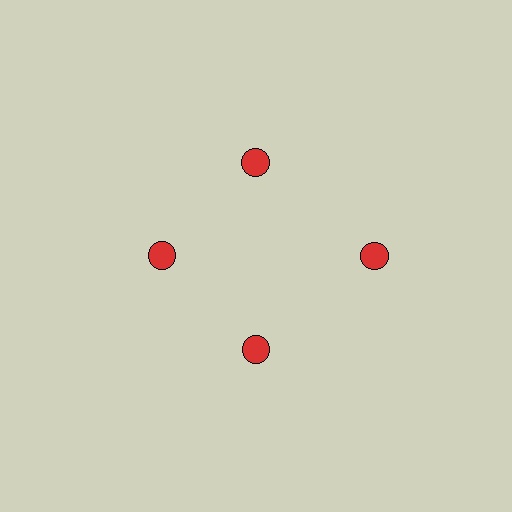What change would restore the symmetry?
The symmetry would be restored by moving it inward, back onto the ring so that all 4 circles sit at equal angles and equal distance from the center.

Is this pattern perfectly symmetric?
No. The 4 red circles are arranged in a ring, but one element near the 3 o'clock position is pushed outward from the center, breaking the 4-fold rotational symmetry.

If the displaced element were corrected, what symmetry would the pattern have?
It would have 4-fold rotational symmetry — the pattern would map onto itself every 90 degrees.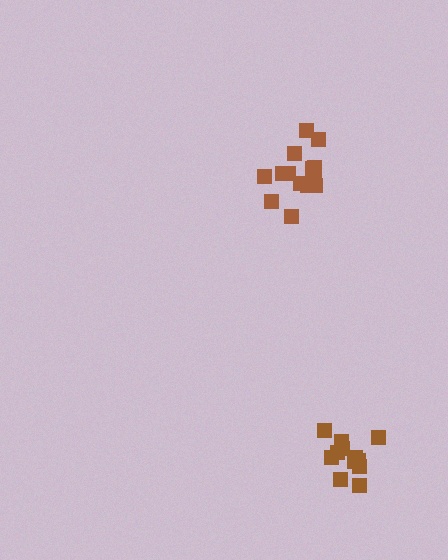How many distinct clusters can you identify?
There are 2 distinct clusters.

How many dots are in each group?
Group 1: 14 dots, Group 2: 13 dots (27 total).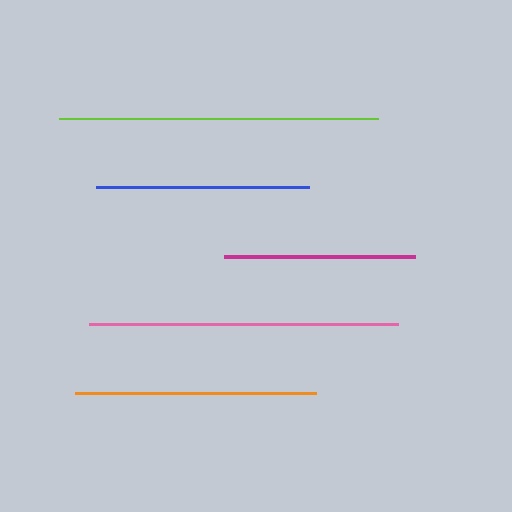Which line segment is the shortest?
The magenta line is the shortest at approximately 191 pixels.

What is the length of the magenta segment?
The magenta segment is approximately 191 pixels long.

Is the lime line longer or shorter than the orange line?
The lime line is longer than the orange line.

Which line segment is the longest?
The lime line is the longest at approximately 318 pixels.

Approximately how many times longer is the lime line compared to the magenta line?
The lime line is approximately 1.7 times the length of the magenta line.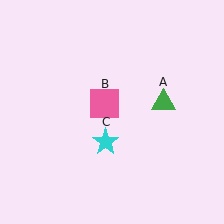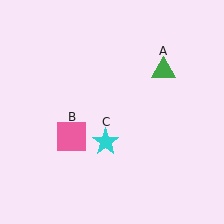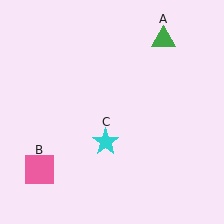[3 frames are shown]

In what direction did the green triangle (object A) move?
The green triangle (object A) moved up.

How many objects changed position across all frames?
2 objects changed position: green triangle (object A), pink square (object B).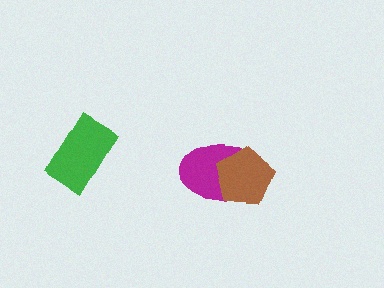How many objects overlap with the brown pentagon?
1 object overlaps with the brown pentagon.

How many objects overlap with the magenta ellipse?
1 object overlaps with the magenta ellipse.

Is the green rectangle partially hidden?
No, no other shape covers it.